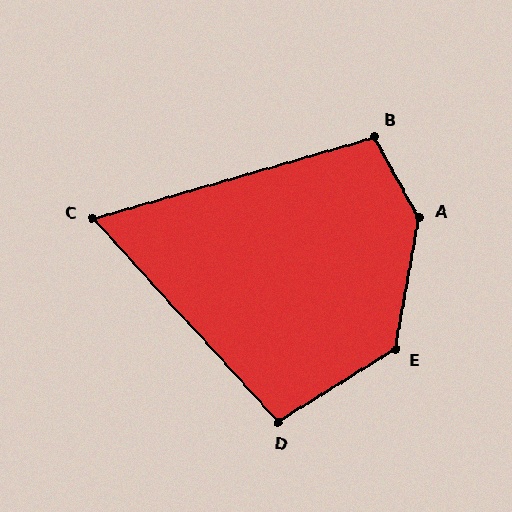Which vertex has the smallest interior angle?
C, at approximately 64 degrees.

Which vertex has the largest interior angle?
A, at approximately 140 degrees.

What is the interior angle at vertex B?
Approximately 103 degrees (obtuse).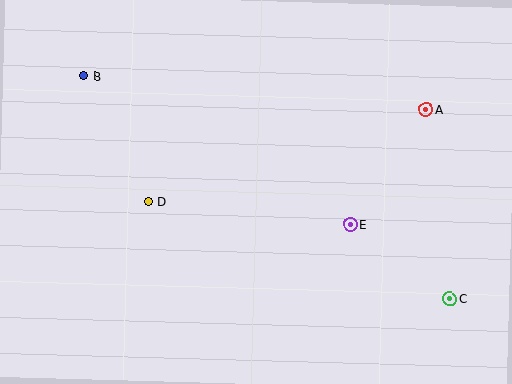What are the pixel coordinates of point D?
Point D is at (148, 202).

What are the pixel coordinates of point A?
Point A is at (426, 109).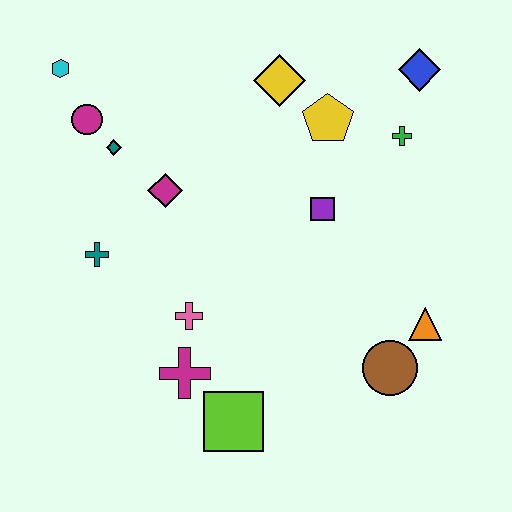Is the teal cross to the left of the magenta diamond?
Yes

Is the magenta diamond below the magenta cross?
No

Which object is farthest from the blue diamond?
The lime square is farthest from the blue diamond.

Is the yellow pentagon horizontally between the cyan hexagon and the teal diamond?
No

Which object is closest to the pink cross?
The magenta cross is closest to the pink cross.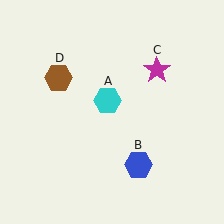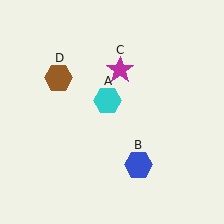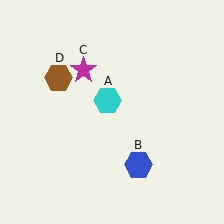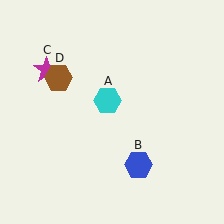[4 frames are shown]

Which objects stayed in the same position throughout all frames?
Cyan hexagon (object A) and blue hexagon (object B) and brown hexagon (object D) remained stationary.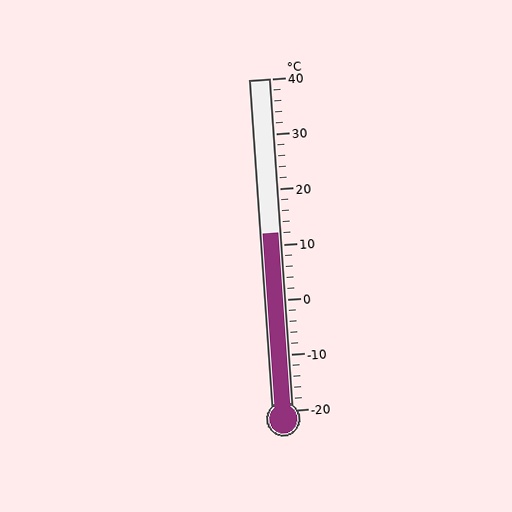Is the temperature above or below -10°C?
The temperature is above -10°C.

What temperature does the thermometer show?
The thermometer shows approximately 12°C.